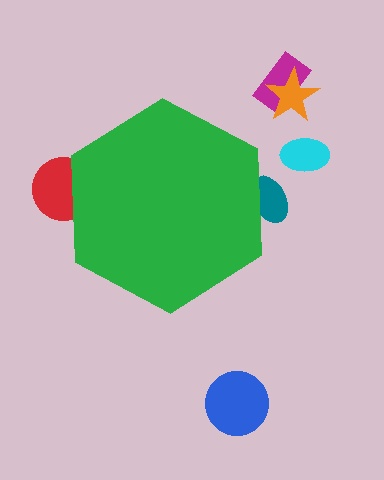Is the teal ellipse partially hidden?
Yes, the teal ellipse is partially hidden behind the green hexagon.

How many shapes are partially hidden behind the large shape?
2 shapes are partially hidden.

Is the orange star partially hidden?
No, the orange star is fully visible.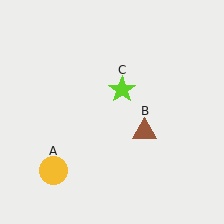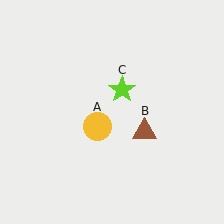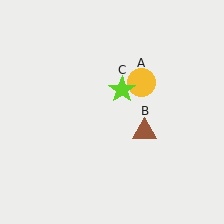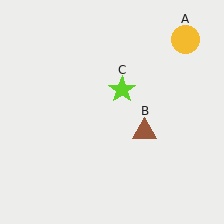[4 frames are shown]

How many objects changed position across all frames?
1 object changed position: yellow circle (object A).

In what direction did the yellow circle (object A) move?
The yellow circle (object A) moved up and to the right.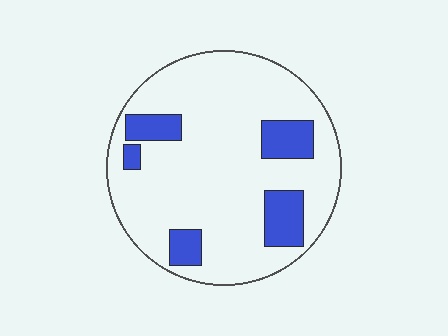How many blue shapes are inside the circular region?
5.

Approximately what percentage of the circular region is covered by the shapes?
Approximately 15%.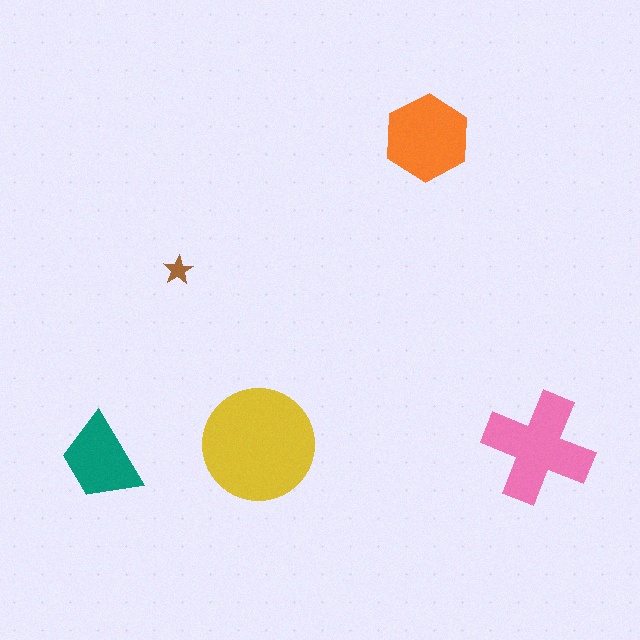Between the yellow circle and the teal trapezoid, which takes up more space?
The yellow circle.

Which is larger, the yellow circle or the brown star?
The yellow circle.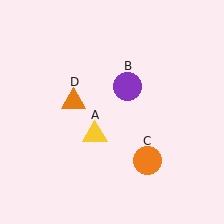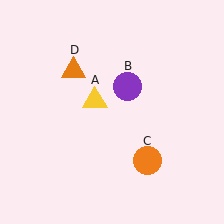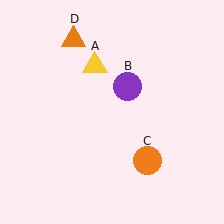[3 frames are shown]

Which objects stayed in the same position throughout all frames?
Purple circle (object B) and orange circle (object C) remained stationary.